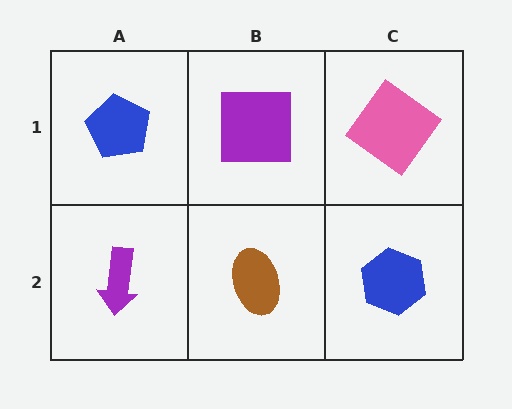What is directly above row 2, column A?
A blue pentagon.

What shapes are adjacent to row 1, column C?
A blue hexagon (row 2, column C), a purple square (row 1, column B).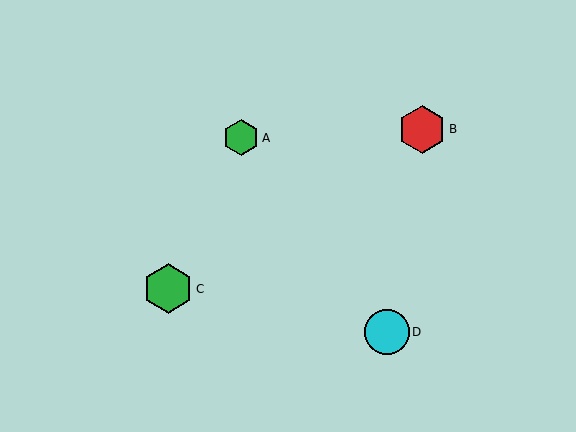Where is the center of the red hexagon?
The center of the red hexagon is at (422, 129).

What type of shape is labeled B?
Shape B is a red hexagon.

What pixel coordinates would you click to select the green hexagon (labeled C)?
Click at (168, 289) to select the green hexagon C.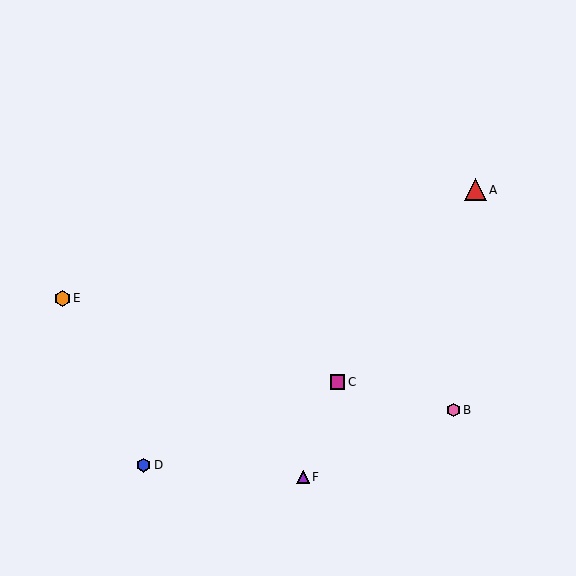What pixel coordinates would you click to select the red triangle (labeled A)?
Click at (475, 190) to select the red triangle A.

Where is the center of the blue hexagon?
The center of the blue hexagon is at (144, 465).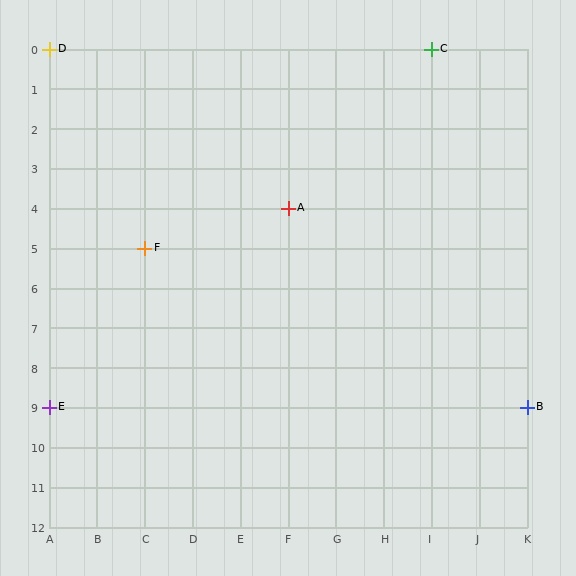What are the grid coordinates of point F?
Point F is at grid coordinates (C, 5).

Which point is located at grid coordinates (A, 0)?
Point D is at (A, 0).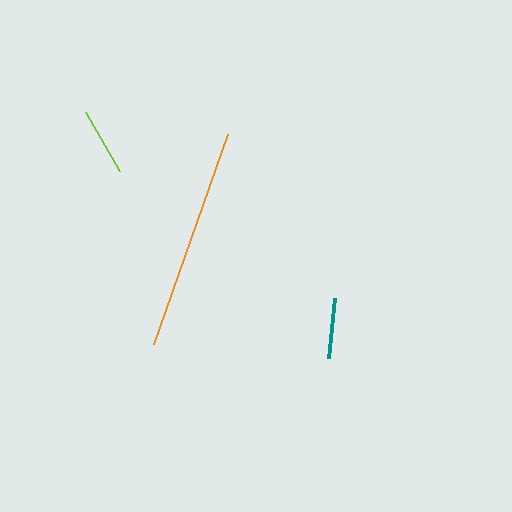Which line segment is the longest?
The orange line is the longest at approximately 223 pixels.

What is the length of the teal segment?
The teal segment is approximately 60 pixels long.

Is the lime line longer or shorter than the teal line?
The lime line is longer than the teal line.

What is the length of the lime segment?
The lime segment is approximately 68 pixels long.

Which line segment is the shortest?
The teal line is the shortest at approximately 60 pixels.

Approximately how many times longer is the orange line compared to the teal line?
The orange line is approximately 3.7 times the length of the teal line.